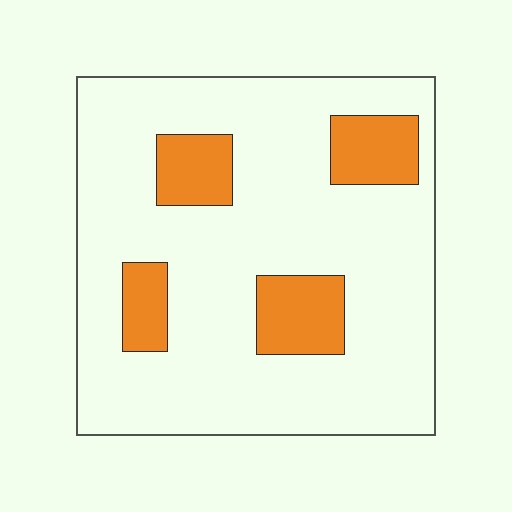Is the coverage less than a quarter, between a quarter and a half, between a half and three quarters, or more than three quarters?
Less than a quarter.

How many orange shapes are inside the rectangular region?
4.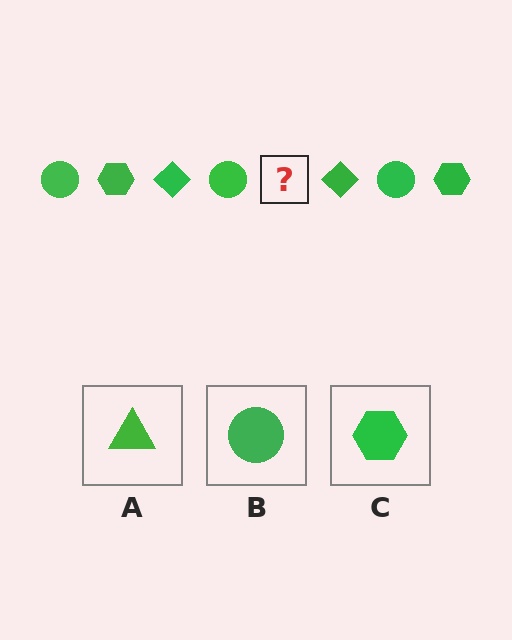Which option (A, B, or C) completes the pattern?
C.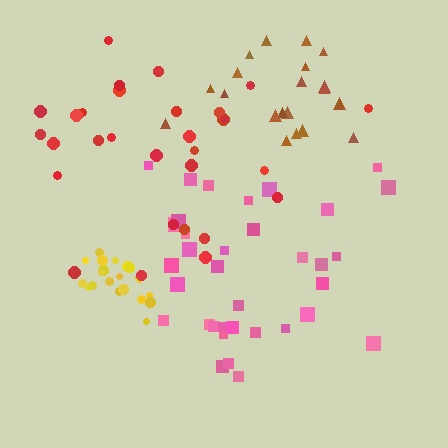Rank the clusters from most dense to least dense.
yellow, brown, pink, red.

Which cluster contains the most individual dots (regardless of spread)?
Pink (35).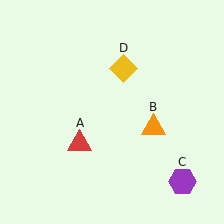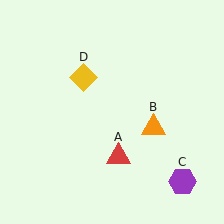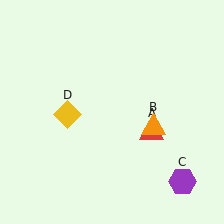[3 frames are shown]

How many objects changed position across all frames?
2 objects changed position: red triangle (object A), yellow diamond (object D).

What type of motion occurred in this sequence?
The red triangle (object A), yellow diamond (object D) rotated counterclockwise around the center of the scene.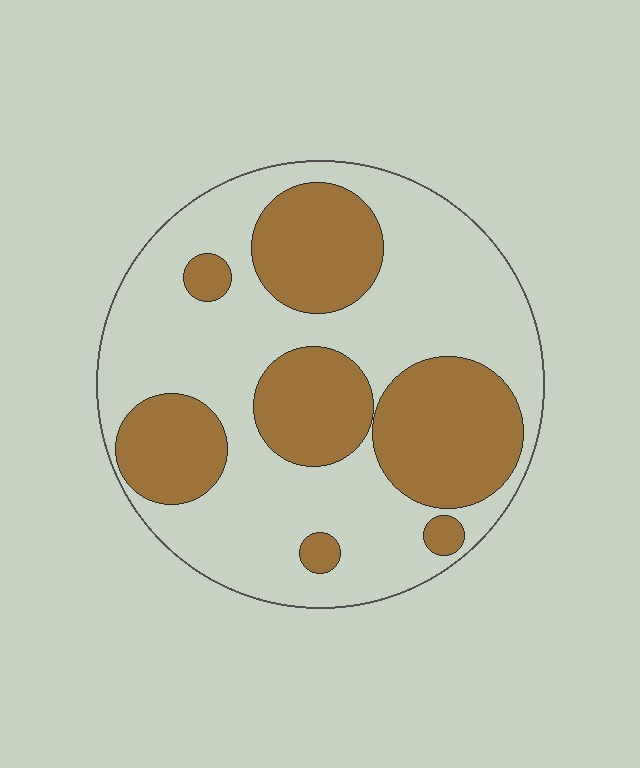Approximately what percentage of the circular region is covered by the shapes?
Approximately 35%.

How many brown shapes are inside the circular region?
7.